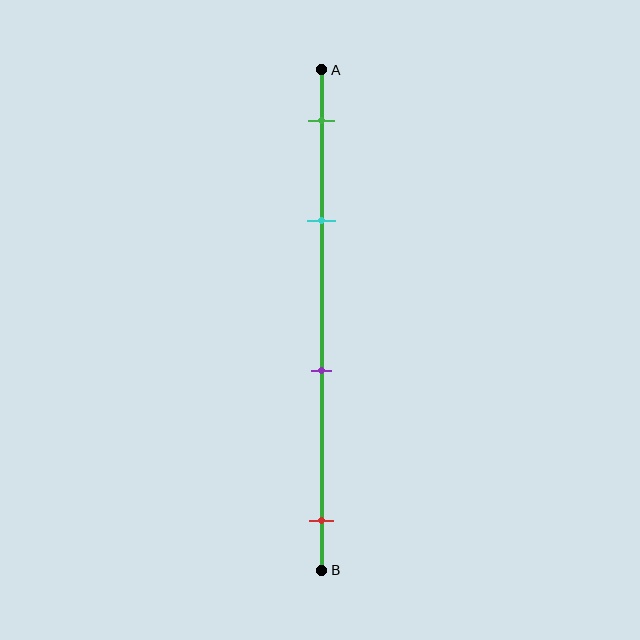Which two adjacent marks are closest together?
The green and cyan marks are the closest adjacent pair.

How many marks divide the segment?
There are 4 marks dividing the segment.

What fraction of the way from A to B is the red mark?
The red mark is approximately 90% (0.9) of the way from A to B.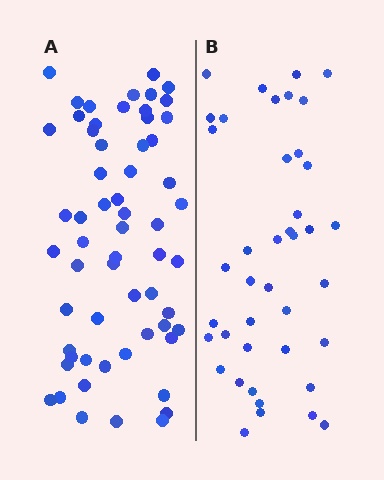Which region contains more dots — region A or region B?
Region A (the left region) has more dots.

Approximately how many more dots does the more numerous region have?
Region A has approximately 20 more dots than region B.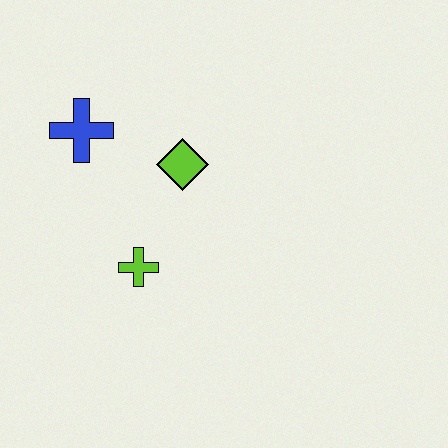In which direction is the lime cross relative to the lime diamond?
The lime cross is below the lime diamond.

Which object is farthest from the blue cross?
The lime cross is farthest from the blue cross.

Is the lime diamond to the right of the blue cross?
Yes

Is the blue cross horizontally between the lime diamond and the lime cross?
No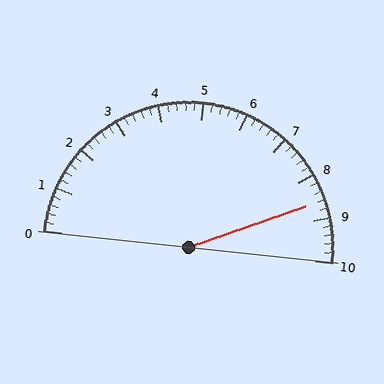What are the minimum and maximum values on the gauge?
The gauge ranges from 0 to 10.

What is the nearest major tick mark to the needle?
The nearest major tick mark is 9.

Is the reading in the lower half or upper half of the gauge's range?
The reading is in the upper half of the range (0 to 10).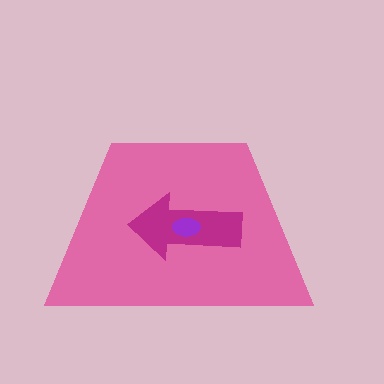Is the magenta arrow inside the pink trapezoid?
Yes.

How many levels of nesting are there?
3.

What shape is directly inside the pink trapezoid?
The magenta arrow.